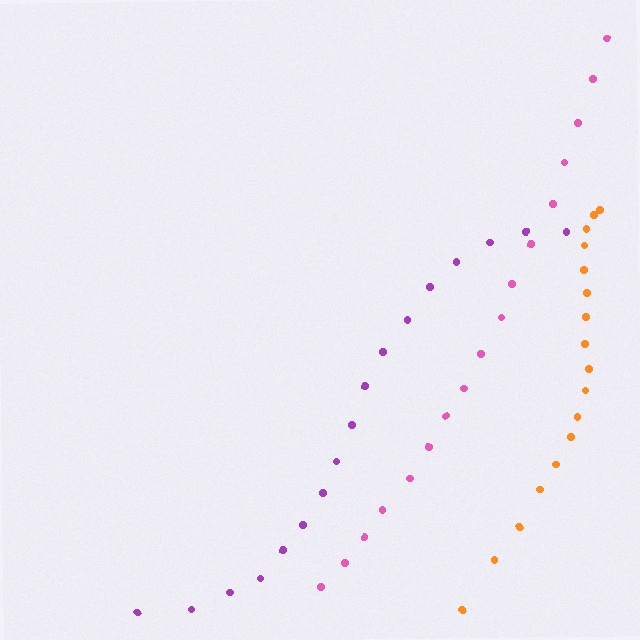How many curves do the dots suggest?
There are 3 distinct paths.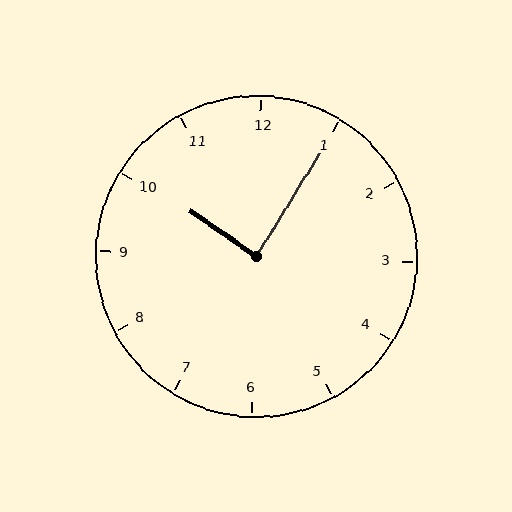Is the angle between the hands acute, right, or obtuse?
It is right.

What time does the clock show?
10:05.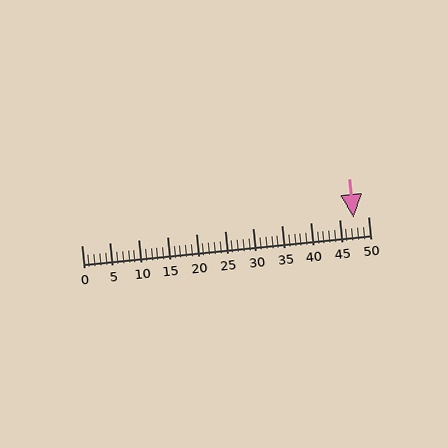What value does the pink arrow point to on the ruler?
The pink arrow points to approximately 48.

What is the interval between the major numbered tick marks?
The major tick marks are spaced 5 units apart.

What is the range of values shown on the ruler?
The ruler shows values from 0 to 50.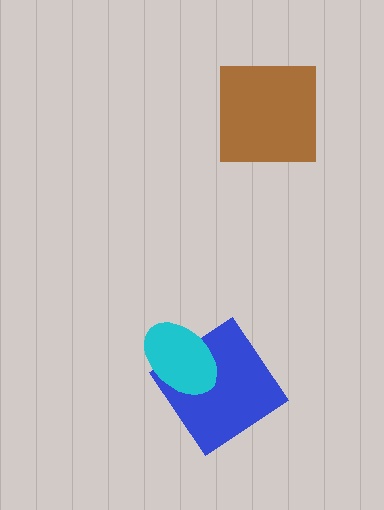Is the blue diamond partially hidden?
Yes, it is partially covered by another shape.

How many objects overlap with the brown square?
0 objects overlap with the brown square.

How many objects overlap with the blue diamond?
1 object overlaps with the blue diamond.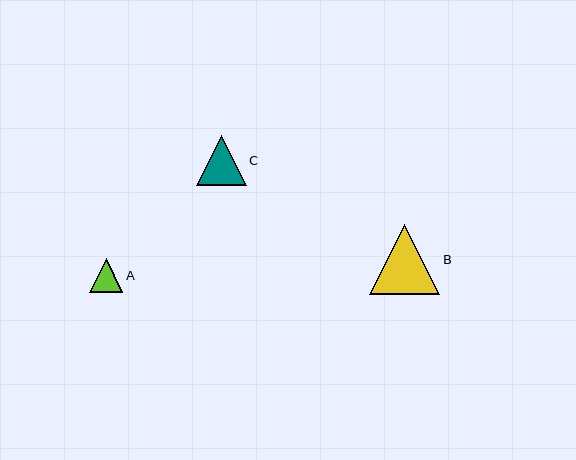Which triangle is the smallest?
Triangle A is the smallest with a size of approximately 33 pixels.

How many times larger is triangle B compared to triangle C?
Triangle B is approximately 1.4 times the size of triangle C.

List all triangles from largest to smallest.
From largest to smallest: B, C, A.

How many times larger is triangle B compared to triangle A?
Triangle B is approximately 2.1 times the size of triangle A.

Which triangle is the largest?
Triangle B is the largest with a size of approximately 70 pixels.